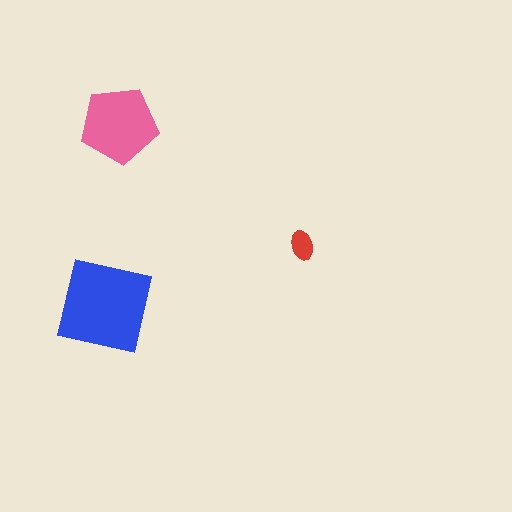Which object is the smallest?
The red ellipse.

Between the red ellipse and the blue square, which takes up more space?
The blue square.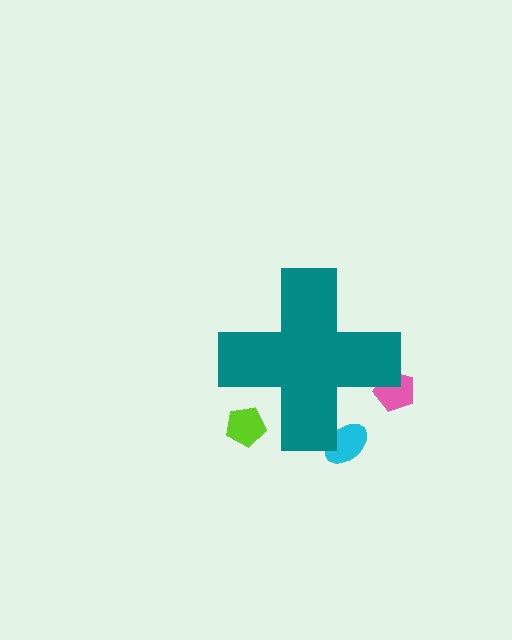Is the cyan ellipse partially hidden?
Yes, the cyan ellipse is partially hidden behind the teal cross.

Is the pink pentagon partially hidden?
Yes, the pink pentagon is partially hidden behind the teal cross.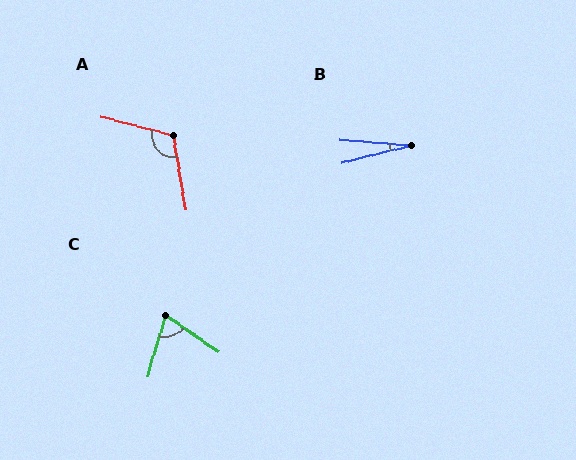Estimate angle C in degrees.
Approximately 71 degrees.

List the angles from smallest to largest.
B (19°), C (71°), A (114°).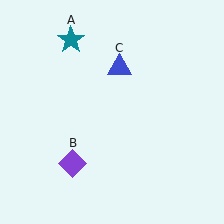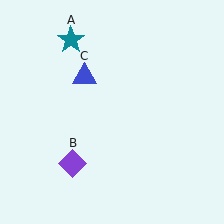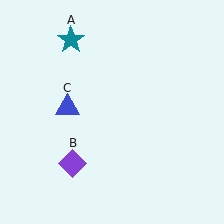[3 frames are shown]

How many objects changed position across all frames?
1 object changed position: blue triangle (object C).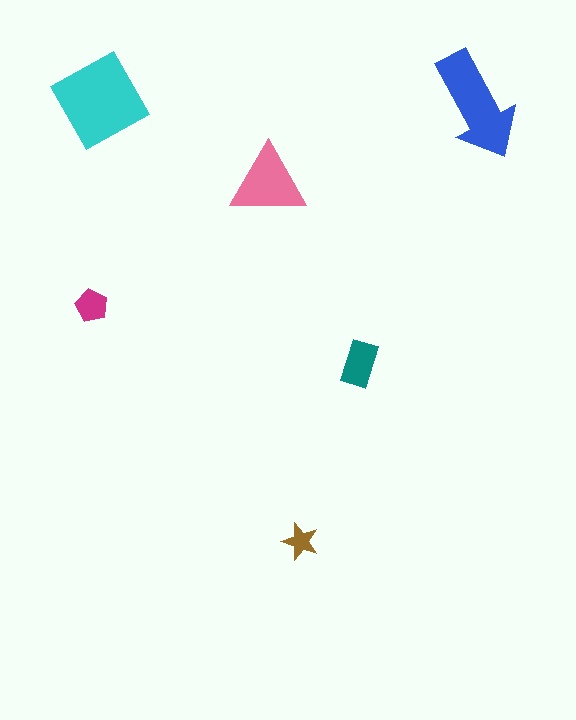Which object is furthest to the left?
The magenta pentagon is leftmost.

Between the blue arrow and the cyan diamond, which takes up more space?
The cyan diamond.